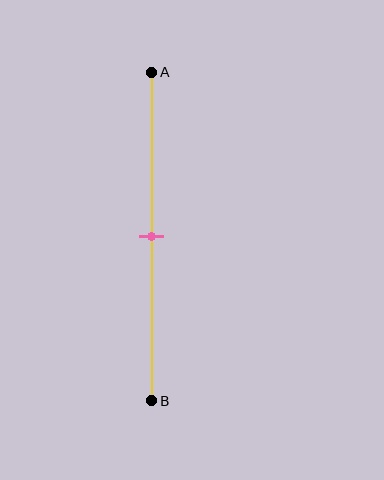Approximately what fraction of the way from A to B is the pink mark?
The pink mark is approximately 50% of the way from A to B.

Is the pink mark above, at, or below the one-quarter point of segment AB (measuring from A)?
The pink mark is below the one-quarter point of segment AB.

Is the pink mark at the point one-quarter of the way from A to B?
No, the mark is at about 50% from A, not at the 25% one-quarter point.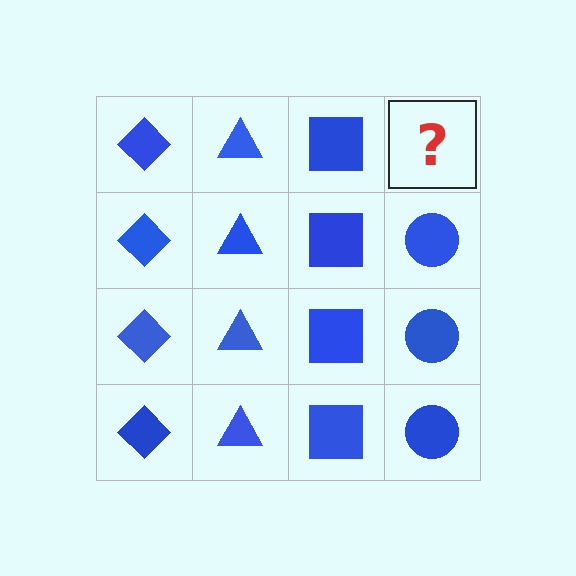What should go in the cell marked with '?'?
The missing cell should contain a blue circle.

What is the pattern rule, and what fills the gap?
The rule is that each column has a consistent shape. The gap should be filled with a blue circle.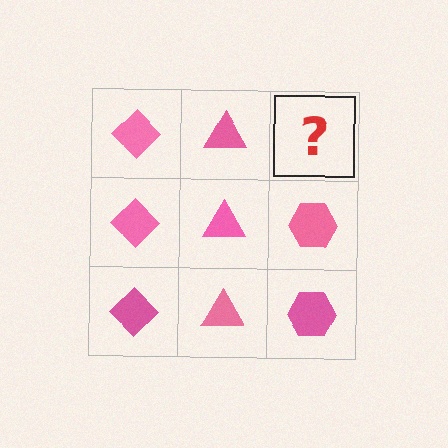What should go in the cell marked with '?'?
The missing cell should contain a pink hexagon.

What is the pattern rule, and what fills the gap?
The rule is that each column has a consistent shape. The gap should be filled with a pink hexagon.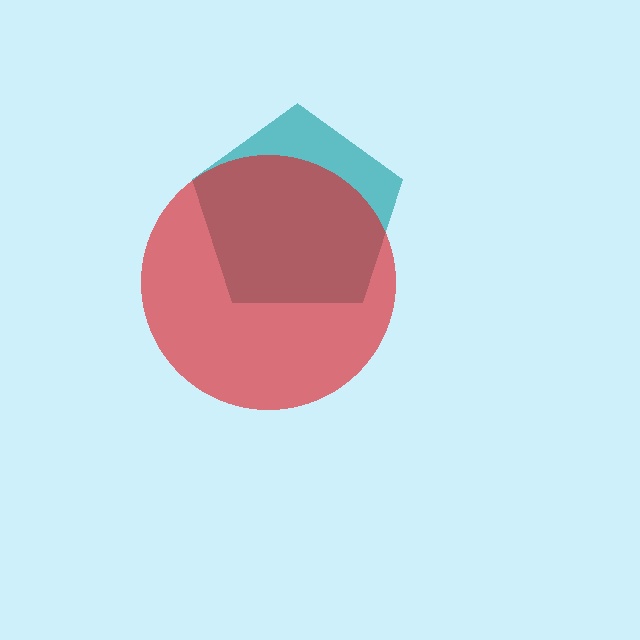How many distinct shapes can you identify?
There are 2 distinct shapes: a teal pentagon, a red circle.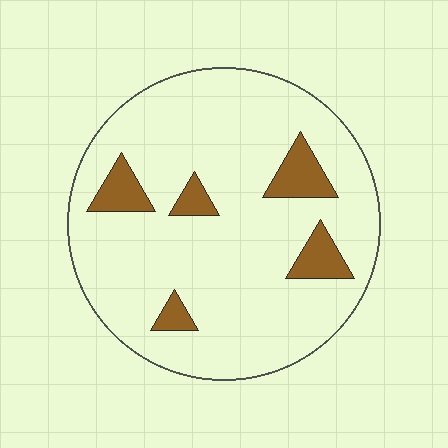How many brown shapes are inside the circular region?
5.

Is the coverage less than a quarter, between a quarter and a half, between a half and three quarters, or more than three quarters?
Less than a quarter.